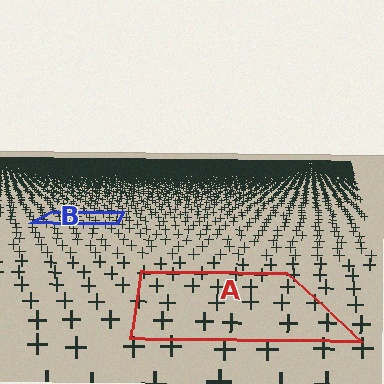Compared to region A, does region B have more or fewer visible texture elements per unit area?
Region B has more texture elements per unit area — they are packed more densely because it is farther away.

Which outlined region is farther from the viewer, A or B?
Region B is farther from the viewer — the texture elements inside it appear smaller and more densely packed.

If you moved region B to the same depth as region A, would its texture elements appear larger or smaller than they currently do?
They would appear larger. At a closer depth, the same texture elements are projected at a bigger on-screen size.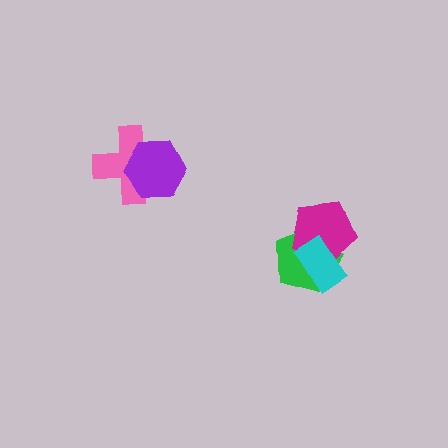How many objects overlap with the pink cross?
1 object overlaps with the pink cross.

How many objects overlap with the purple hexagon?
1 object overlaps with the purple hexagon.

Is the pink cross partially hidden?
Yes, it is partially covered by another shape.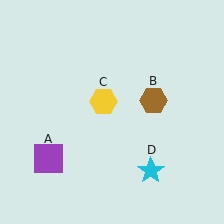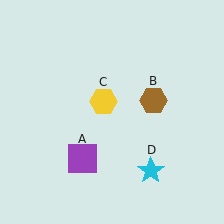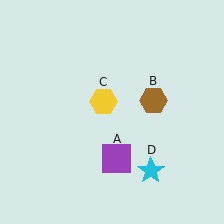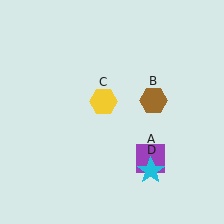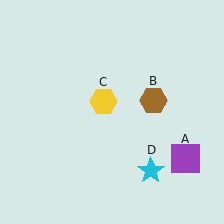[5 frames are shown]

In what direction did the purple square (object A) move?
The purple square (object A) moved right.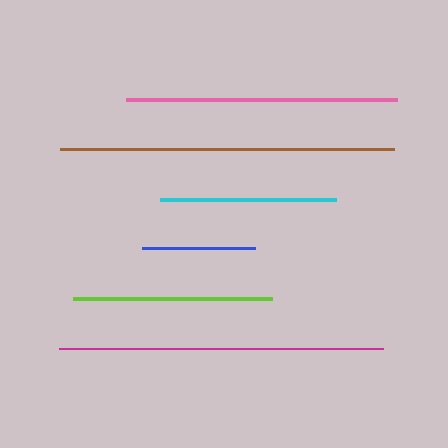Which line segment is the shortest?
The blue line is the shortest at approximately 113 pixels.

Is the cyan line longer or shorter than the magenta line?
The magenta line is longer than the cyan line.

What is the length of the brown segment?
The brown segment is approximately 334 pixels long.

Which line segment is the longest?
The brown line is the longest at approximately 334 pixels.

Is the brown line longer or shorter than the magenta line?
The brown line is longer than the magenta line.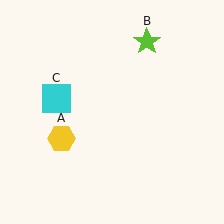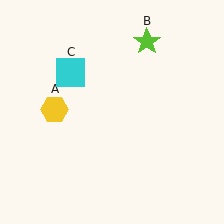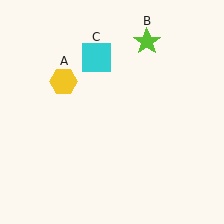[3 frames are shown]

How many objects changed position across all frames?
2 objects changed position: yellow hexagon (object A), cyan square (object C).